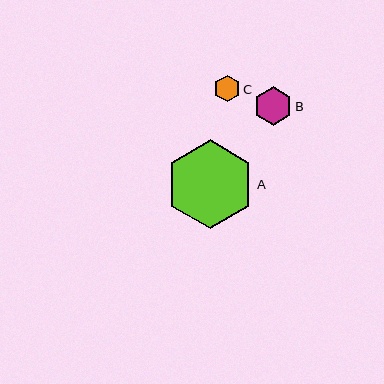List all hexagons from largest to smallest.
From largest to smallest: A, B, C.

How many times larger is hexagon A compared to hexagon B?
Hexagon A is approximately 2.3 times the size of hexagon B.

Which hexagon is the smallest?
Hexagon C is the smallest with a size of approximately 26 pixels.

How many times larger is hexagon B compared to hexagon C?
Hexagon B is approximately 1.5 times the size of hexagon C.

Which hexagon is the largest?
Hexagon A is the largest with a size of approximately 89 pixels.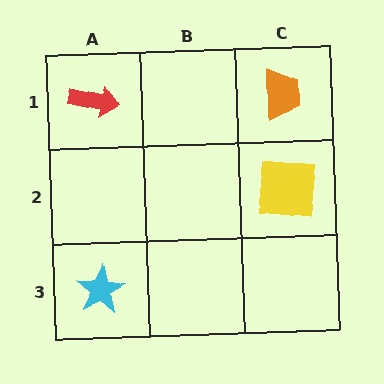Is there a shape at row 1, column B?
No, that cell is empty.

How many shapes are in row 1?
2 shapes.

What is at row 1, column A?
A red arrow.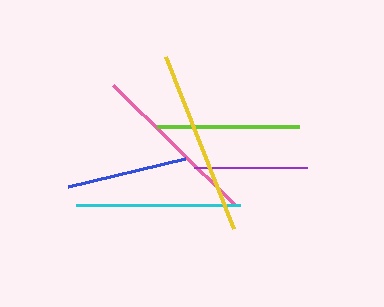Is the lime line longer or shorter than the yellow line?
The yellow line is longer than the lime line.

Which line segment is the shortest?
The purple line is the shortest at approximately 113 pixels.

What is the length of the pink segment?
The pink segment is approximately 171 pixels long.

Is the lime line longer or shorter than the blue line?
The lime line is longer than the blue line.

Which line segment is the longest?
The yellow line is the longest at approximately 185 pixels.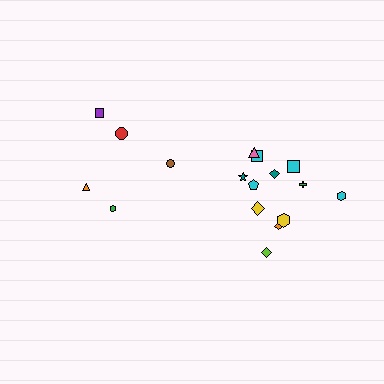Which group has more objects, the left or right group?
The right group.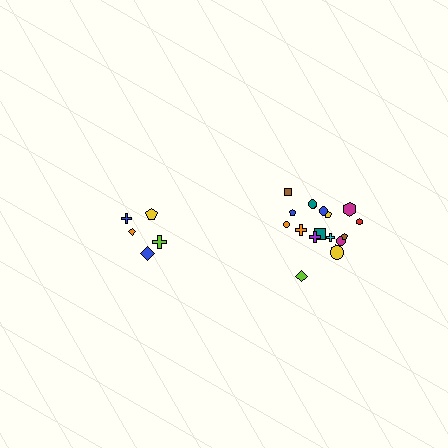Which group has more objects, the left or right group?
The right group.